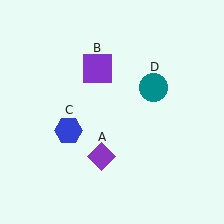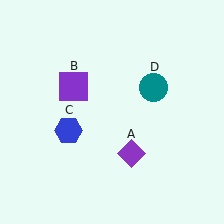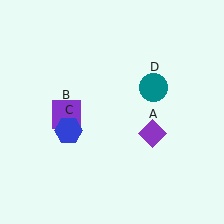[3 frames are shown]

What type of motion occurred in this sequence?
The purple diamond (object A), purple square (object B) rotated counterclockwise around the center of the scene.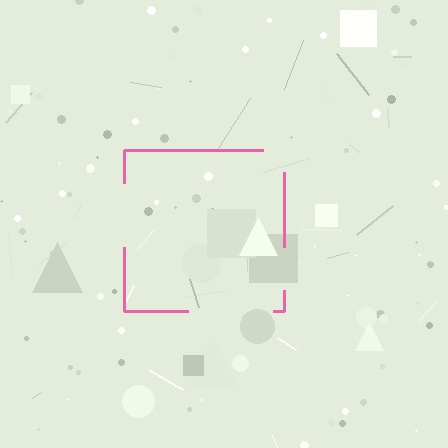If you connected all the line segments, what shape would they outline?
They would outline a square.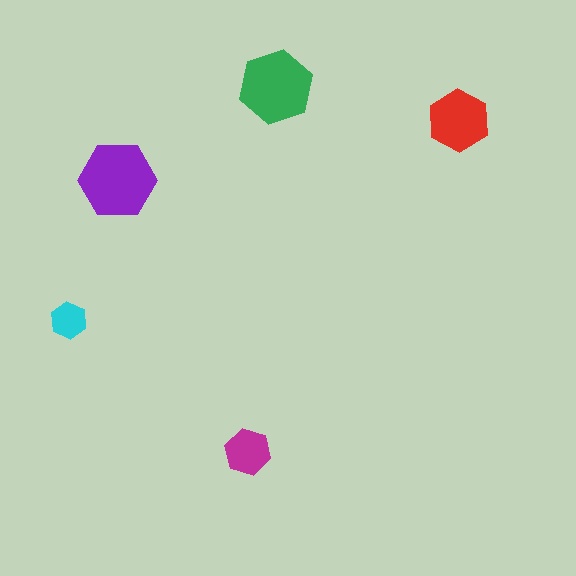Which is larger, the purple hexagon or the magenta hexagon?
The purple one.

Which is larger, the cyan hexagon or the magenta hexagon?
The magenta one.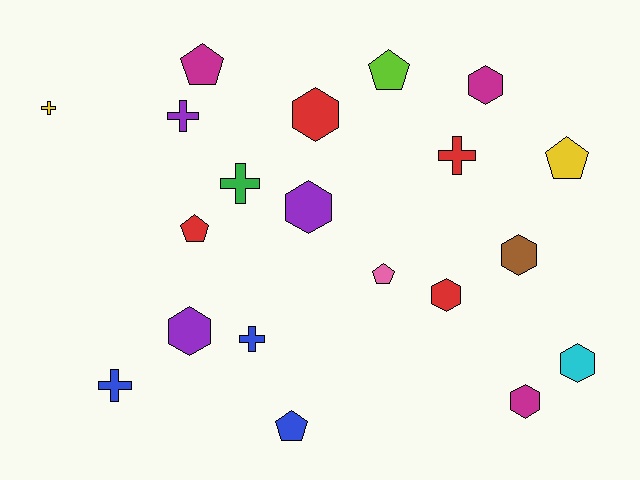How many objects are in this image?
There are 20 objects.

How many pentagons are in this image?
There are 6 pentagons.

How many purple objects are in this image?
There are 3 purple objects.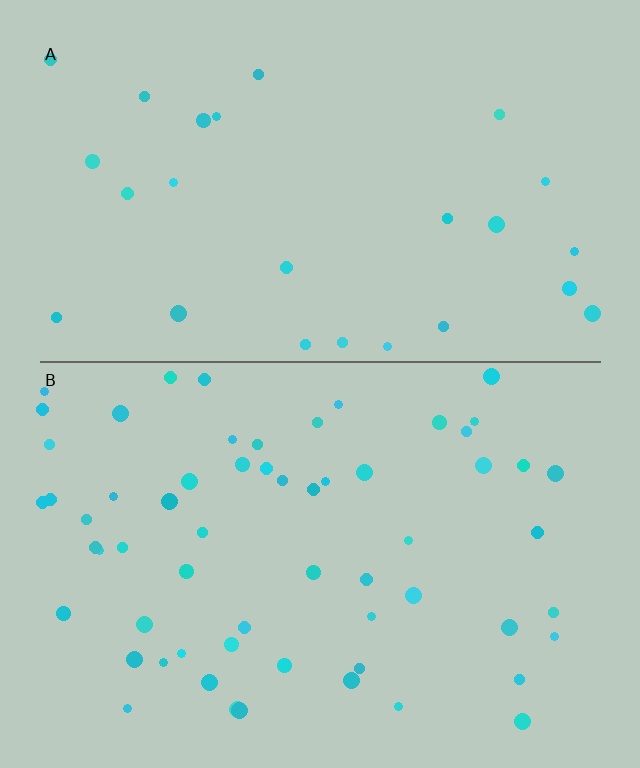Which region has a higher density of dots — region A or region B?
B (the bottom).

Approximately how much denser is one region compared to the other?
Approximately 2.4× — region B over region A.